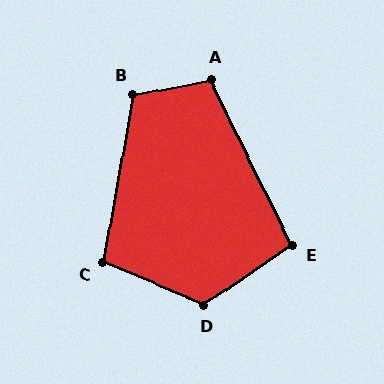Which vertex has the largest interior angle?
D, at approximately 123 degrees.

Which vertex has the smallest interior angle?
E, at approximately 98 degrees.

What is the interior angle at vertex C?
Approximately 103 degrees (obtuse).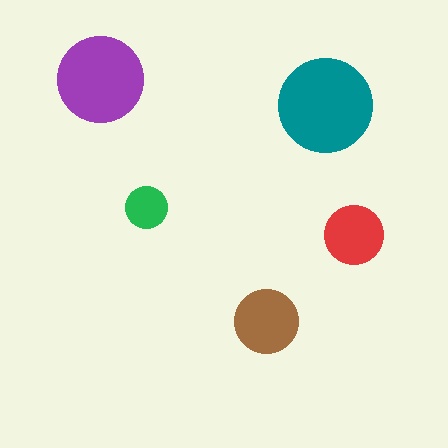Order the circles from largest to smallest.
the teal one, the purple one, the brown one, the red one, the green one.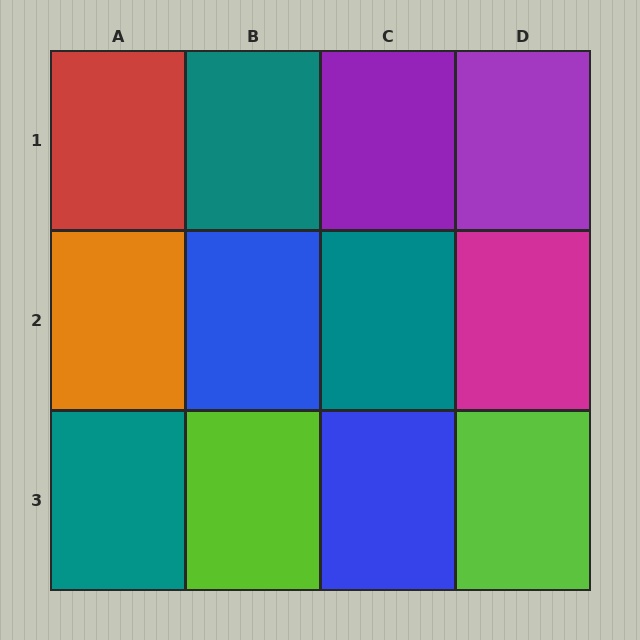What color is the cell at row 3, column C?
Blue.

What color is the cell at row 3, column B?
Lime.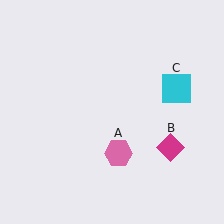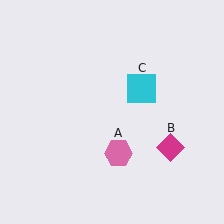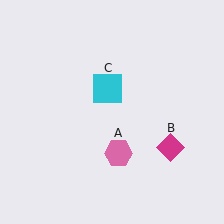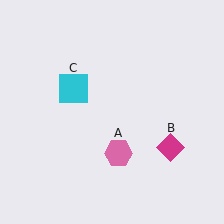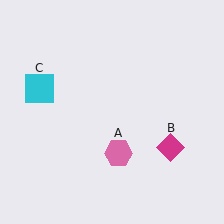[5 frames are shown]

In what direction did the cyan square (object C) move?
The cyan square (object C) moved left.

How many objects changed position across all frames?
1 object changed position: cyan square (object C).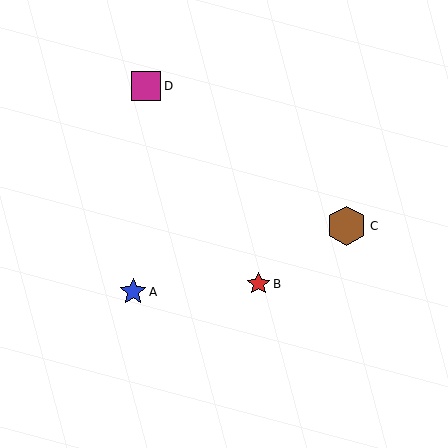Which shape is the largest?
The brown hexagon (labeled C) is the largest.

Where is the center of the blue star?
The center of the blue star is at (133, 292).